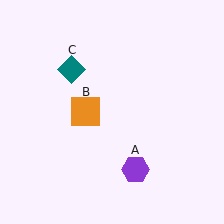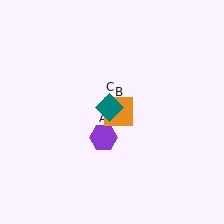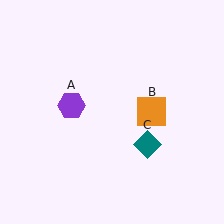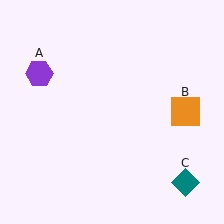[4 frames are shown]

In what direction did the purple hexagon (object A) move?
The purple hexagon (object A) moved up and to the left.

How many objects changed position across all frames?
3 objects changed position: purple hexagon (object A), orange square (object B), teal diamond (object C).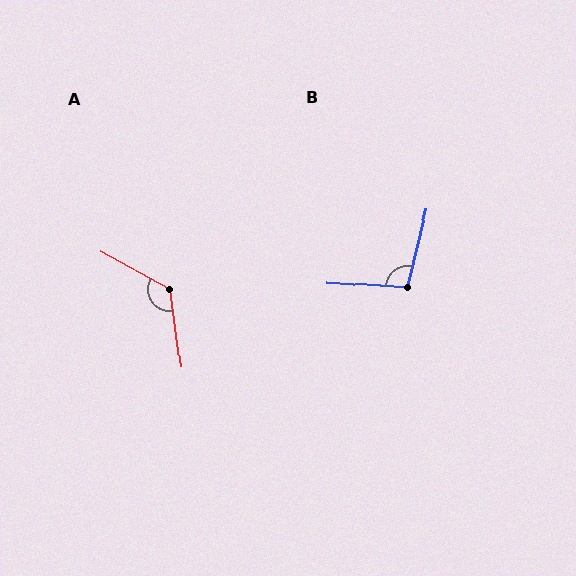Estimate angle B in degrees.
Approximately 100 degrees.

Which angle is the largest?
A, at approximately 126 degrees.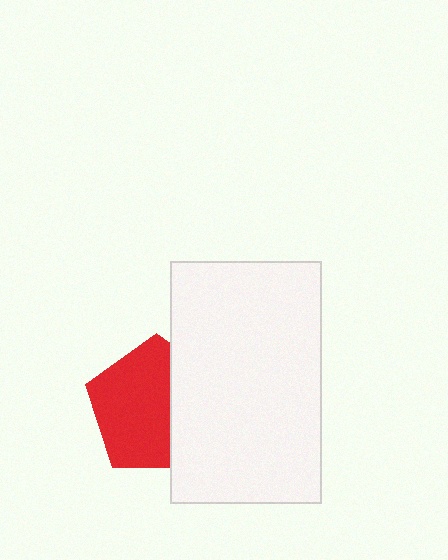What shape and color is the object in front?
The object in front is a white rectangle.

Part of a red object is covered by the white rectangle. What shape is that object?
It is a pentagon.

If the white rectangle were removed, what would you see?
You would see the complete red pentagon.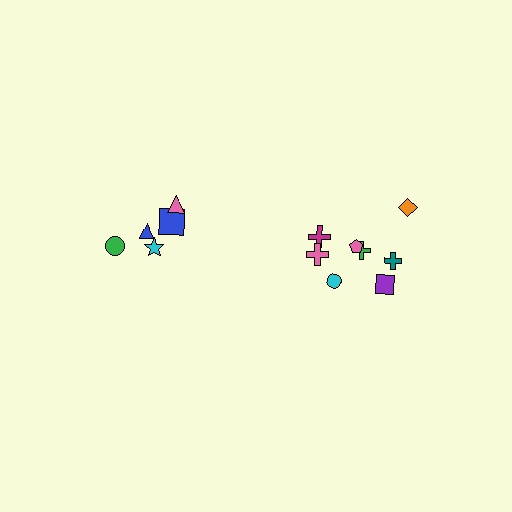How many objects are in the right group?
There are 8 objects.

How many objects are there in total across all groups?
There are 13 objects.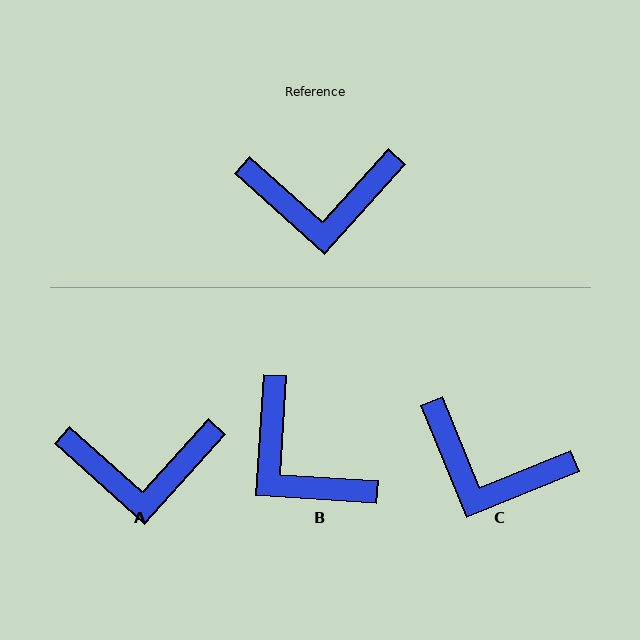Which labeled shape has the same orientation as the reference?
A.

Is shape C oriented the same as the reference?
No, it is off by about 26 degrees.